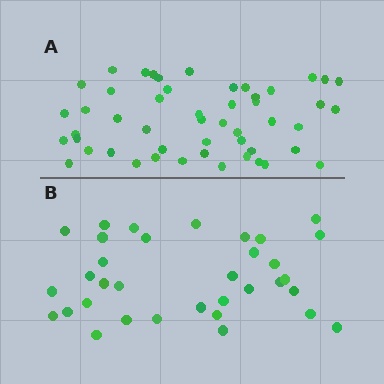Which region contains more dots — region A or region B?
Region A (the top region) has more dots.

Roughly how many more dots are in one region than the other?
Region A has approximately 15 more dots than region B.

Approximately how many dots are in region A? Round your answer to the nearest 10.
About 50 dots.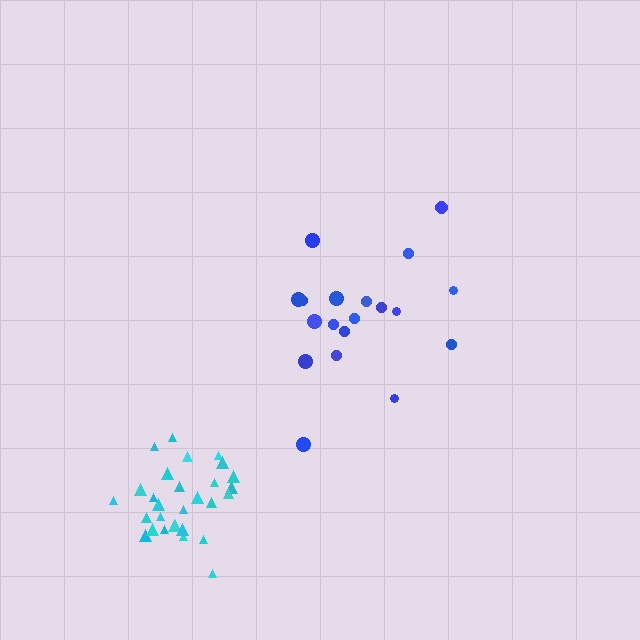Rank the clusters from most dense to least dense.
cyan, blue.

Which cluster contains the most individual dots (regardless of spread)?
Cyan (29).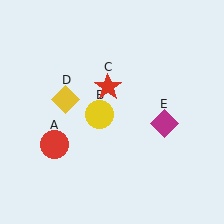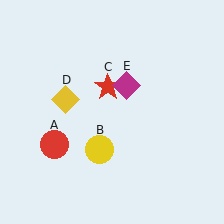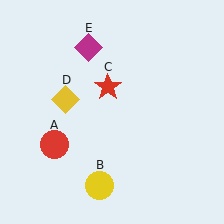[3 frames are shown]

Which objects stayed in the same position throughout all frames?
Red circle (object A) and red star (object C) and yellow diamond (object D) remained stationary.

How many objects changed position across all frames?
2 objects changed position: yellow circle (object B), magenta diamond (object E).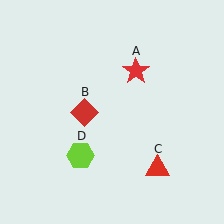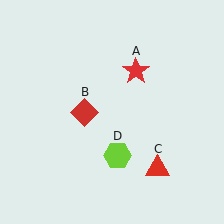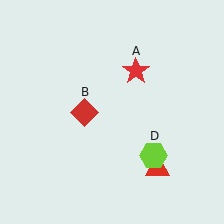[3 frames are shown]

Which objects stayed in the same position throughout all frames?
Red star (object A) and red diamond (object B) and red triangle (object C) remained stationary.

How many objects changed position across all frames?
1 object changed position: lime hexagon (object D).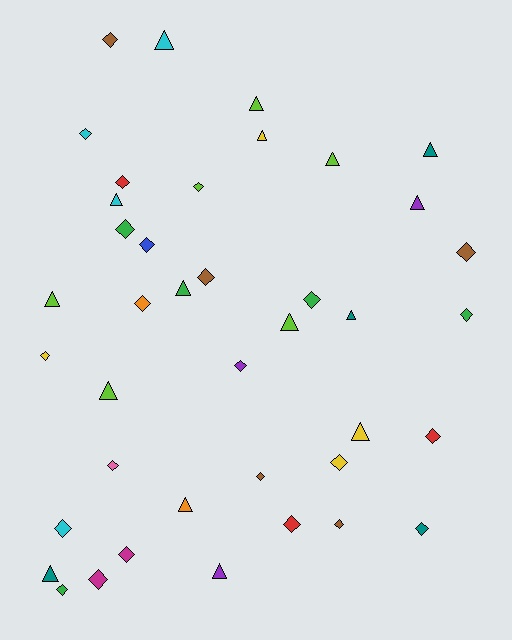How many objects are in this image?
There are 40 objects.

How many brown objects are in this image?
There are 5 brown objects.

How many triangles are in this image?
There are 16 triangles.